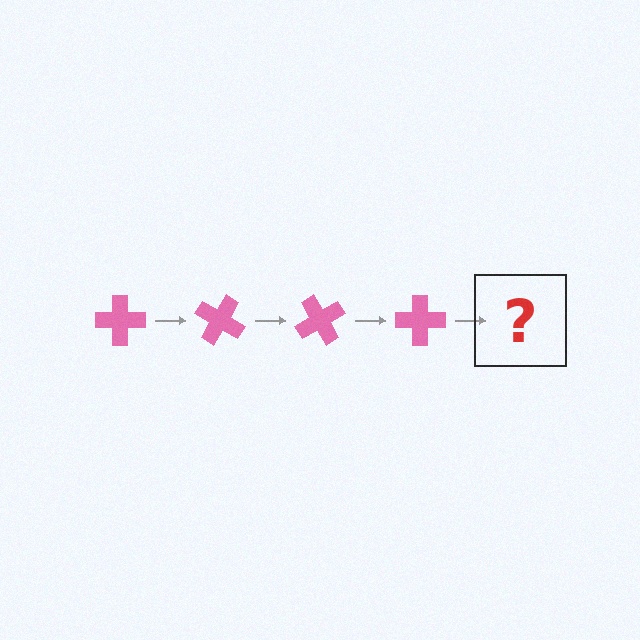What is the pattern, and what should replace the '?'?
The pattern is that the cross rotates 30 degrees each step. The '?' should be a pink cross rotated 120 degrees.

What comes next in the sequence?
The next element should be a pink cross rotated 120 degrees.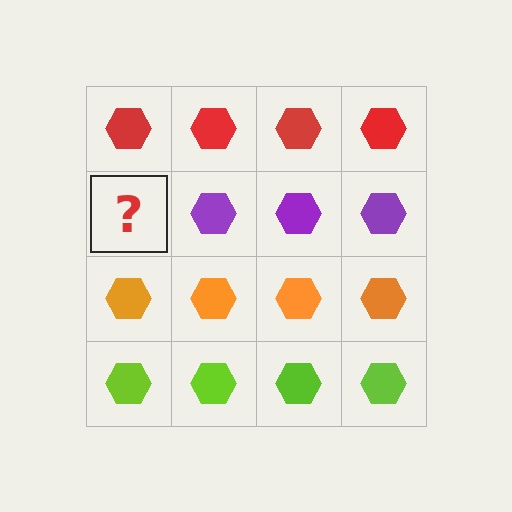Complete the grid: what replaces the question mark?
The question mark should be replaced with a purple hexagon.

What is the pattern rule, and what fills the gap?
The rule is that each row has a consistent color. The gap should be filled with a purple hexagon.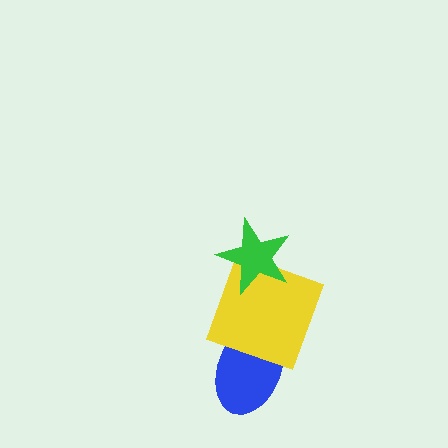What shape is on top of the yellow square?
The green star is on top of the yellow square.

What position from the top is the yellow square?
The yellow square is 2nd from the top.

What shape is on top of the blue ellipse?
The yellow square is on top of the blue ellipse.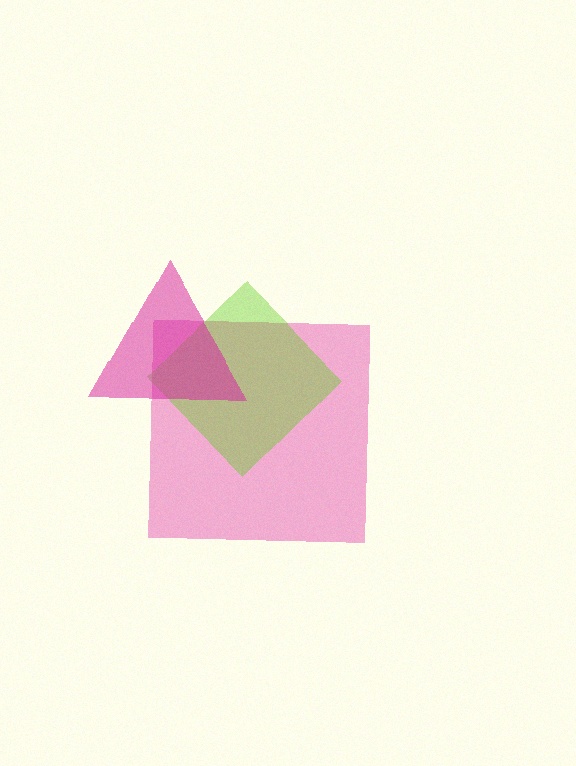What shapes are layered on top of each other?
The layered shapes are: a pink square, a lime diamond, a magenta triangle.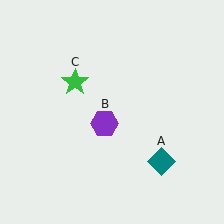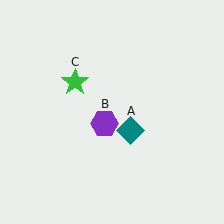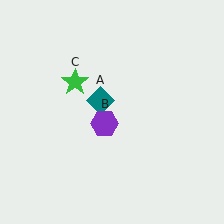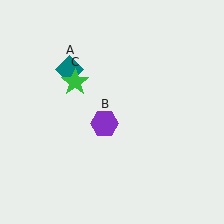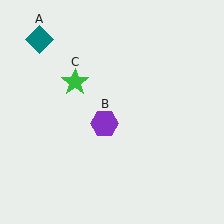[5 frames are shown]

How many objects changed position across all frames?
1 object changed position: teal diamond (object A).